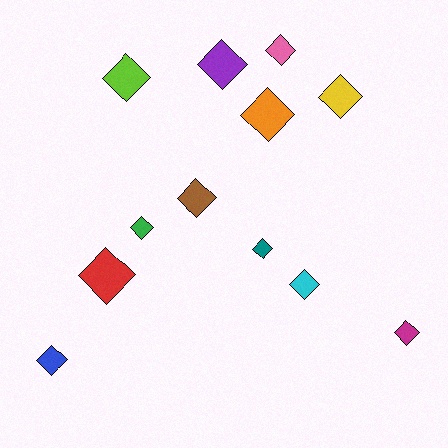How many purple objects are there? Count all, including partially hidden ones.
There is 1 purple object.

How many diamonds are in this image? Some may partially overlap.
There are 12 diamonds.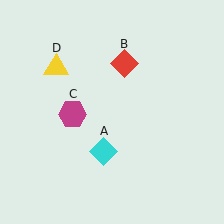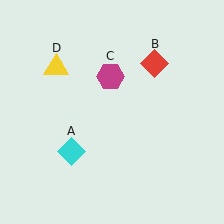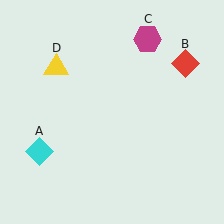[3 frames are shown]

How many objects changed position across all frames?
3 objects changed position: cyan diamond (object A), red diamond (object B), magenta hexagon (object C).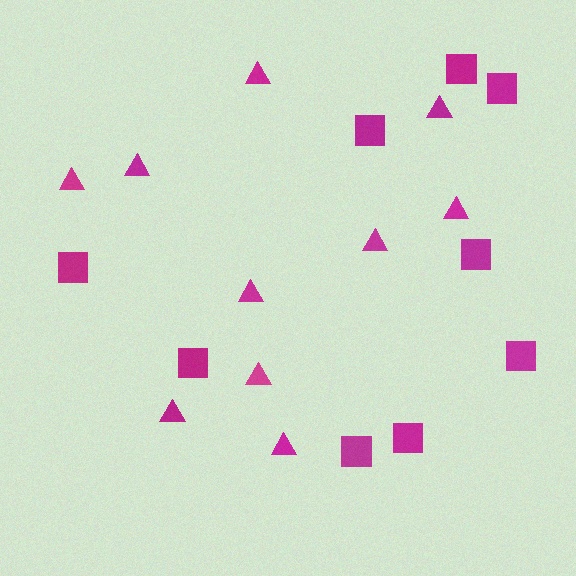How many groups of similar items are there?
There are 2 groups: one group of triangles (10) and one group of squares (9).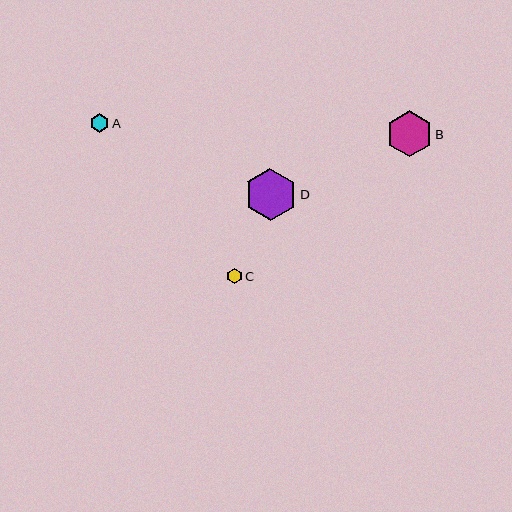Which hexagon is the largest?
Hexagon D is the largest with a size of approximately 52 pixels.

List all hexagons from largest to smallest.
From largest to smallest: D, B, A, C.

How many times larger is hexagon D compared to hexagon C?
Hexagon D is approximately 3.3 times the size of hexagon C.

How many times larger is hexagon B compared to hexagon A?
Hexagon B is approximately 2.4 times the size of hexagon A.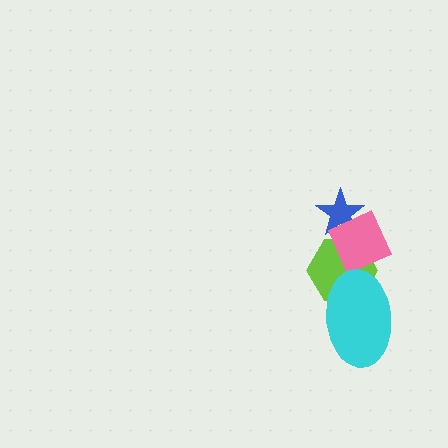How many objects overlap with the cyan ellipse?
1 object overlaps with the cyan ellipse.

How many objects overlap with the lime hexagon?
2 objects overlap with the lime hexagon.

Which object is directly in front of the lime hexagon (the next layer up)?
The pink diamond is directly in front of the lime hexagon.